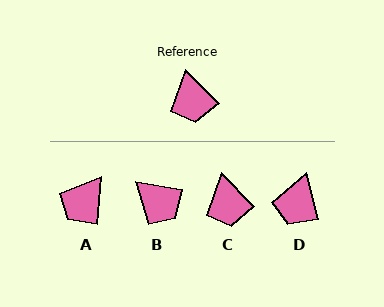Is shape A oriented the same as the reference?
No, it is off by about 49 degrees.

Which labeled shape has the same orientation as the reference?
C.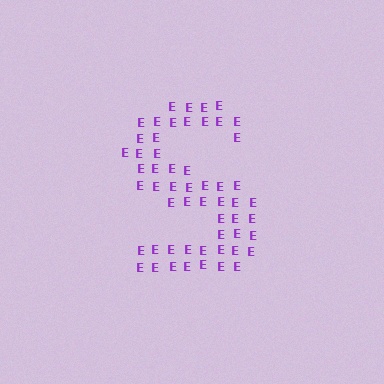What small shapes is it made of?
It is made of small letter E's.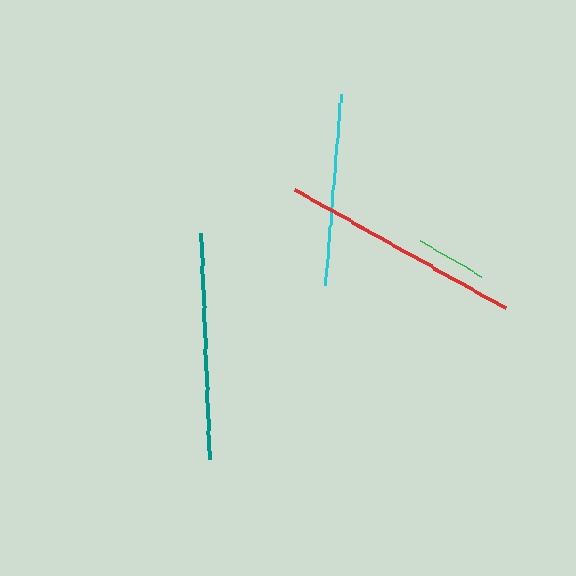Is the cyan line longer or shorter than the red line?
The red line is longer than the cyan line.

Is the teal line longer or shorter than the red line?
The red line is longer than the teal line.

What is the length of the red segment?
The red segment is approximately 241 pixels long.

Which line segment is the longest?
The red line is the longest at approximately 241 pixels.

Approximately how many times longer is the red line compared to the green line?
The red line is approximately 3.4 times the length of the green line.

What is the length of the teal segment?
The teal segment is approximately 226 pixels long.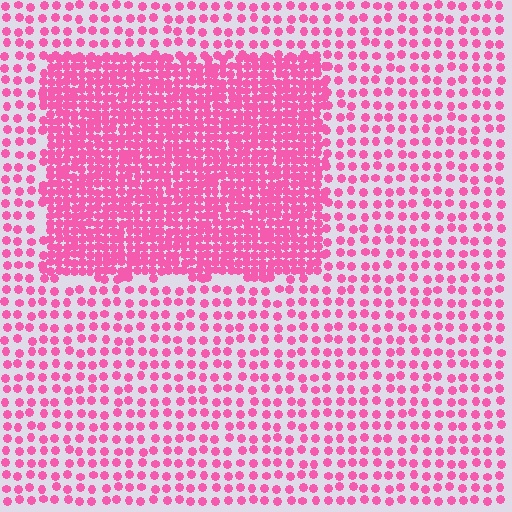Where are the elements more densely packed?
The elements are more densely packed inside the rectangle boundary.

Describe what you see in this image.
The image contains small pink elements arranged at two different densities. A rectangle-shaped region is visible where the elements are more densely packed than the surrounding area.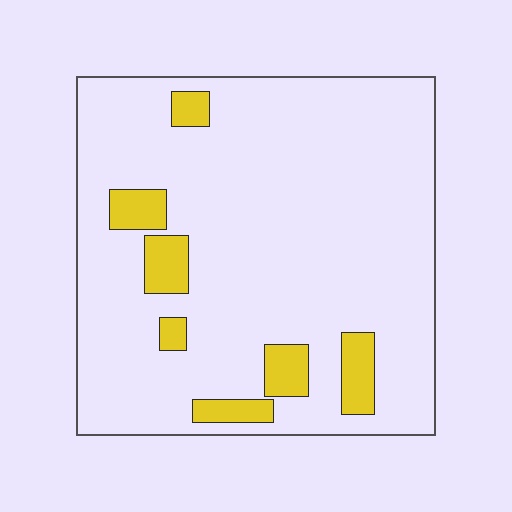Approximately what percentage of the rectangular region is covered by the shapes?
Approximately 10%.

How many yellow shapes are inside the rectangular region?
7.